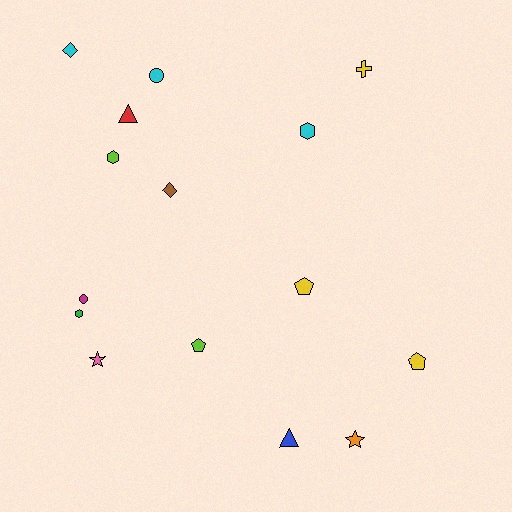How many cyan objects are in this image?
There are 3 cyan objects.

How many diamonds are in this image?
There are 2 diamonds.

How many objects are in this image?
There are 15 objects.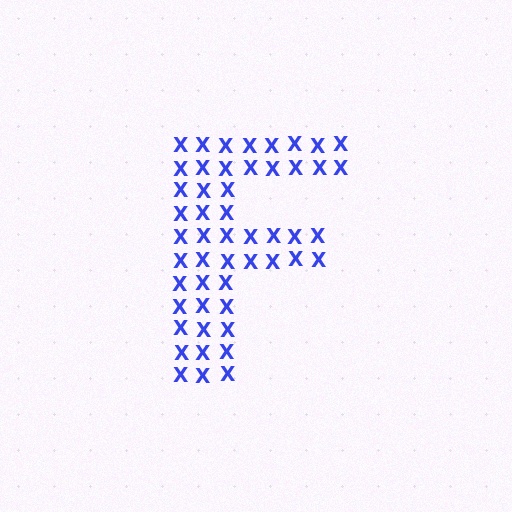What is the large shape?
The large shape is the letter F.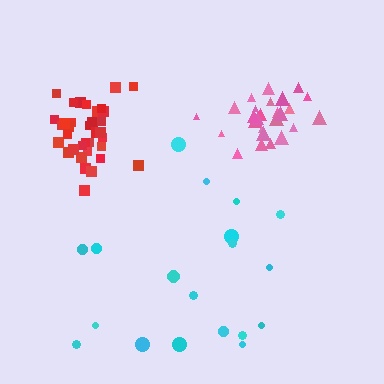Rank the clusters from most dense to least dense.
pink, red, cyan.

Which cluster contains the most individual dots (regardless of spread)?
Red (35).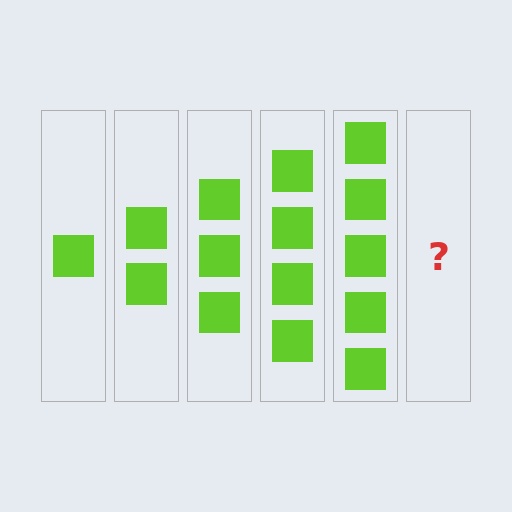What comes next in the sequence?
The next element should be 6 squares.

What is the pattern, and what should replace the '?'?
The pattern is that each step adds one more square. The '?' should be 6 squares.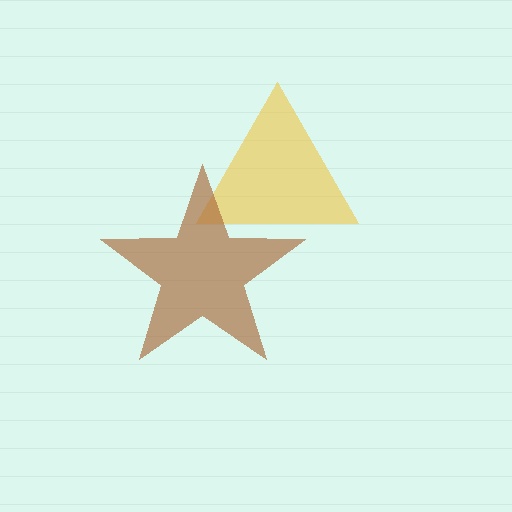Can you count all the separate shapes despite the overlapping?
Yes, there are 2 separate shapes.